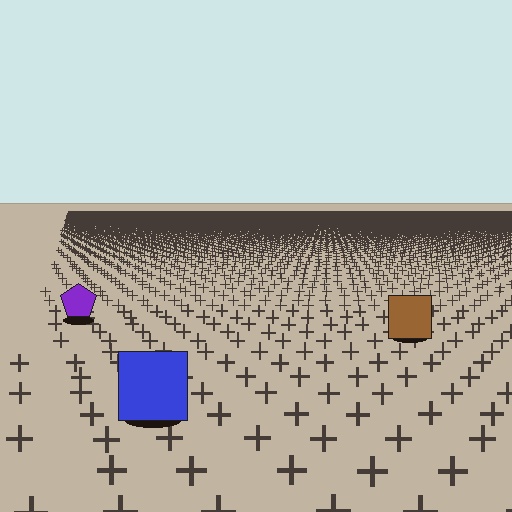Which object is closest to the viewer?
The blue square is closest. The texture marks near it are larger and more spread out.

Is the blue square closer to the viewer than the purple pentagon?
Yes. The blue square is closer — you can tell from the texture gradient: the ground texture is coarser near it.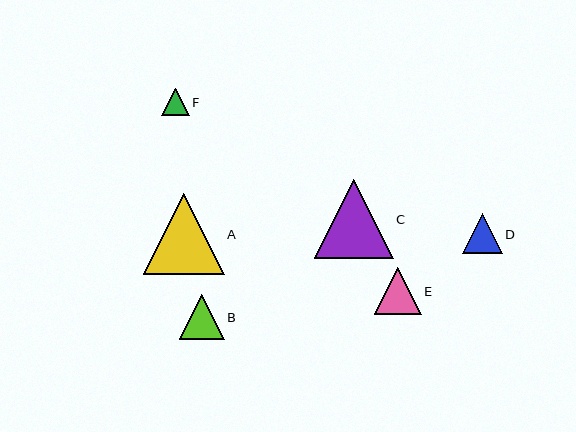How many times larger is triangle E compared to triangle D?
Triangle E is approximately 1.2 times the size of triangle D.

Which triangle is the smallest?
Triangle F is the smallest with a size of approximately 27 pixels.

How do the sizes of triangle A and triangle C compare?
Triangle A and triangle C are approximately the same size.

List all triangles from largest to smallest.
From largest to smallest: A, C, E, B, D, F.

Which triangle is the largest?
Triangle A is the largest with a size of approximately 81 pixels.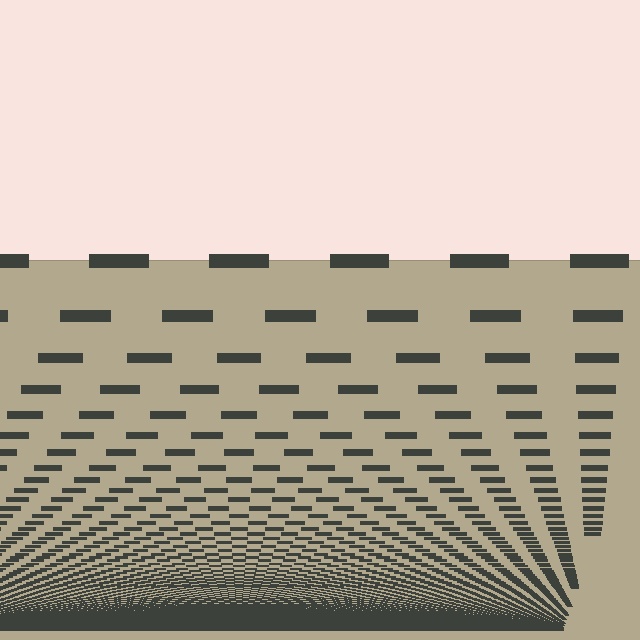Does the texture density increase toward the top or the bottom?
Density increases toward the bottom.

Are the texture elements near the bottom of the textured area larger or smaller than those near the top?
Smaller. The gradient is inverted — elements near the bottom are smaller and denser.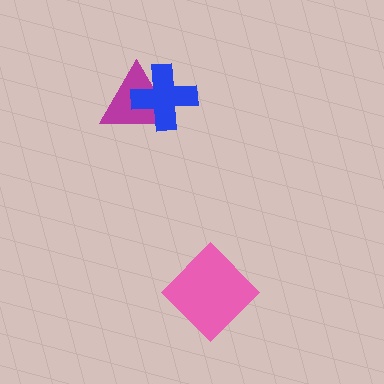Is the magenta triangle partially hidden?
Yes, it is partially covered by another shape.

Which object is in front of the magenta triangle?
The blue cross is in front of the magenta triangle.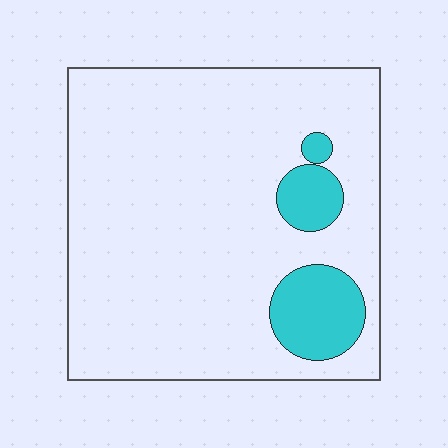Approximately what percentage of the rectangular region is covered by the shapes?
Approximately 10%.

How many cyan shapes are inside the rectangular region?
3.